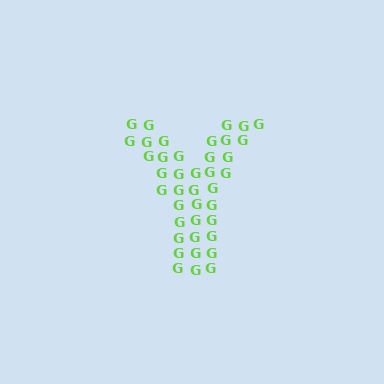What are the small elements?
The small elements are letter G's.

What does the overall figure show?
The overall figure shows the letter Y.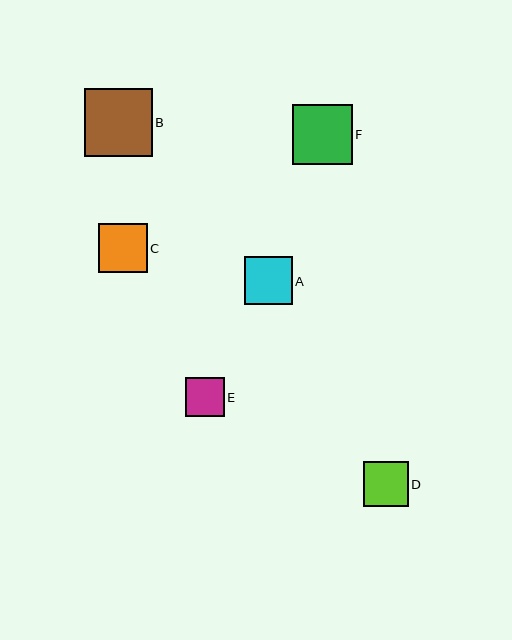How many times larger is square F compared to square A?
Square F is approximately 1.2 times the size of square A.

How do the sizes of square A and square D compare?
Square A and square D are approximately the same size.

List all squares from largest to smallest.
From largest to smallest: B, F, C, A, D, E.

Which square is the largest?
Square B is the largest with a size of approximately 68 pixels.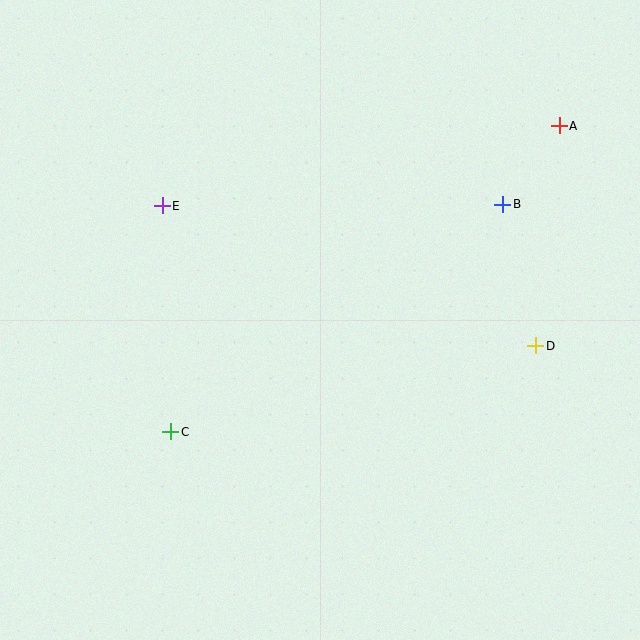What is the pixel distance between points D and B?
The distance between D and B is 145 pixels.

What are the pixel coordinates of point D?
Point D is at (536, 346).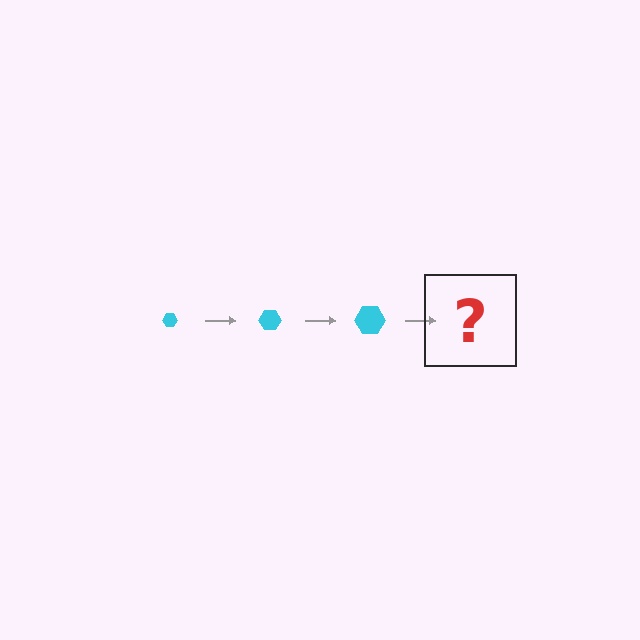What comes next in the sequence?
The next element should be a cyan hexagon, larger than the previous one.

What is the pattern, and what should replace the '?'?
The pattern is that the hexagon gets progressively larger each step. The '?' should be a cyan hexagon, larger than the previous one.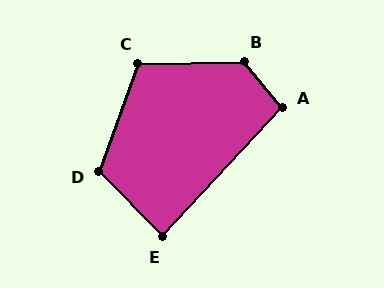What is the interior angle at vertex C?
Approximately 111 degrees (obtuse).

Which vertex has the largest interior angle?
B, at approximately 129 degrees.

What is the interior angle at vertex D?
Approximately 116 degrees (obtuse).